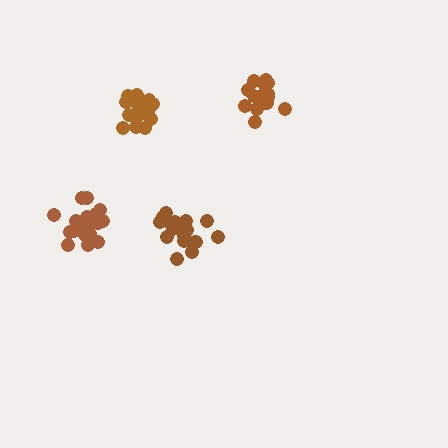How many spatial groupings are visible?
There are 4 spatial groupings.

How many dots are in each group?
Group 1: 17 dots, Group 2: 21 dots, Group 3: 21 dots, Group 4: 21 dots (80 total).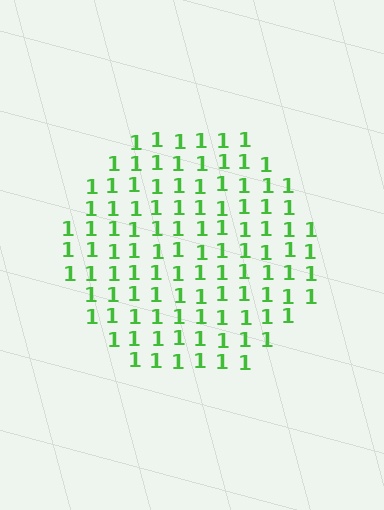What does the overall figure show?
The overall figure shows a circle.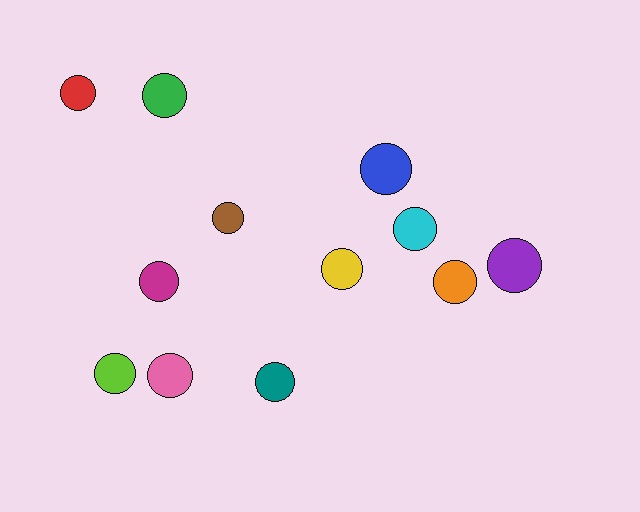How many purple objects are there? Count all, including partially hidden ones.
There is 1 purple object.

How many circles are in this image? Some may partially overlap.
There are 12 circles.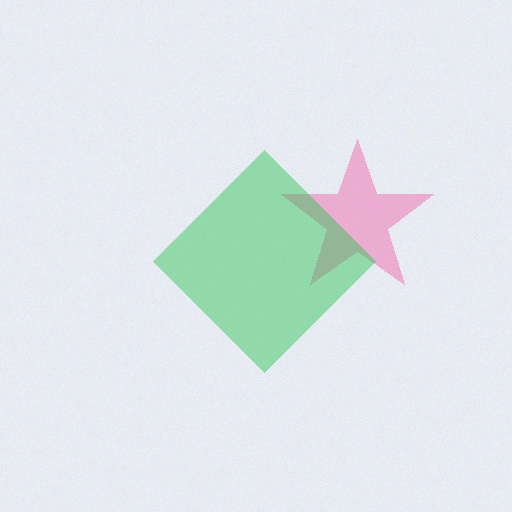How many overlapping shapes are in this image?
There are 2 overlapping shapes in the image.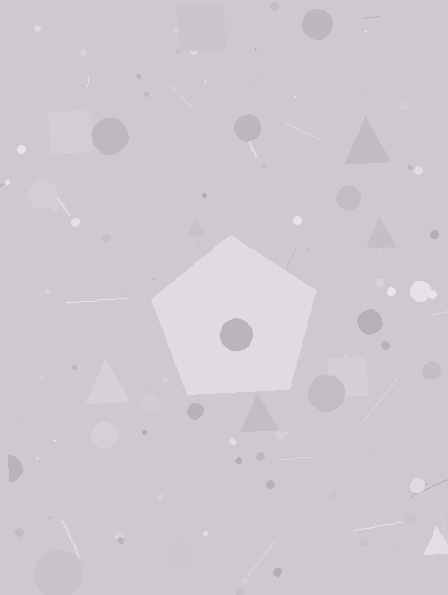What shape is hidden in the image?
A pentagon is hidden in the image.